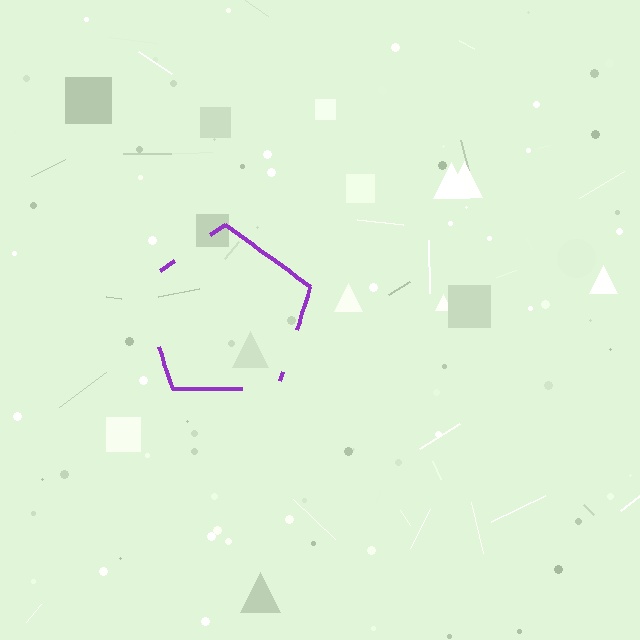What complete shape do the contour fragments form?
The contour fragments form a pentagon.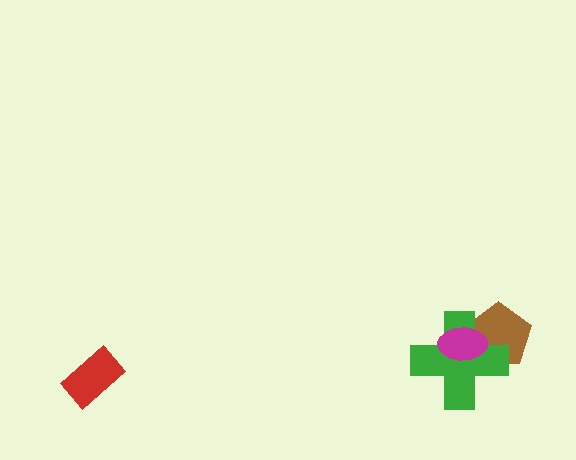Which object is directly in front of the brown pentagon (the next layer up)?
The green cross is directly in front of the brown pentagon.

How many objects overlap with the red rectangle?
0 objects overlap with the red rectangle.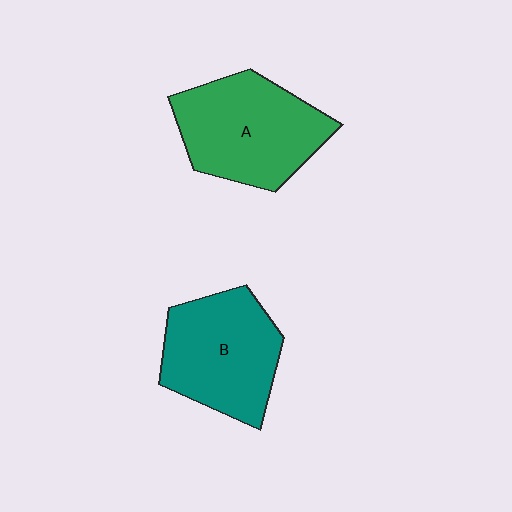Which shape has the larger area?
Shape A (green).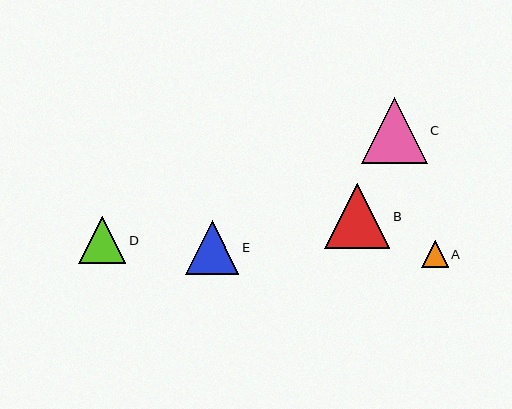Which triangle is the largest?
Triangle C is the largest with a size of approximately 66 pixels.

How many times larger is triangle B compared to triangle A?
Triangle B is approximately 2.5 times the size of triangle A.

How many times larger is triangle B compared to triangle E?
Triangle B is approximately 1.2 times the size of triangle E.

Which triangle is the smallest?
Triangle A is the smallest with a size of approximately 26 pixels.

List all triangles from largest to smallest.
From largest to smallest: C, B, E, D, A.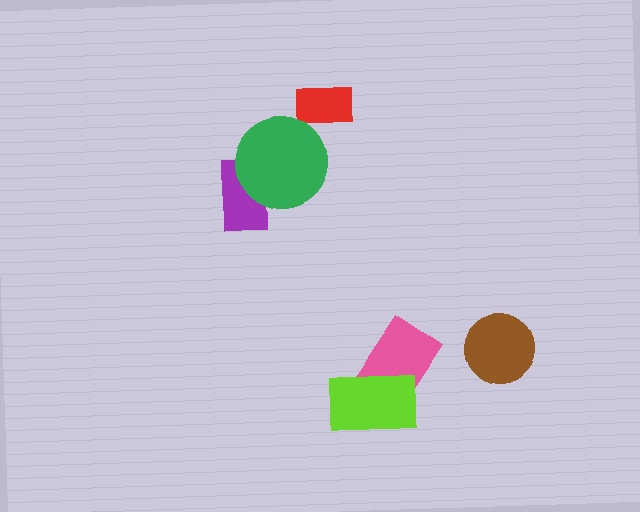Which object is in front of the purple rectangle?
The green circle is in front of the purple rectangle.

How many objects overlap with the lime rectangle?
1 object overlaps with the lime rectangle.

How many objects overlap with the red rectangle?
0 objects overlap with the red rectangle.